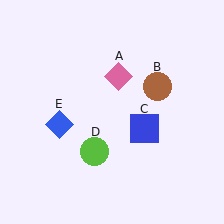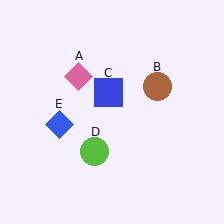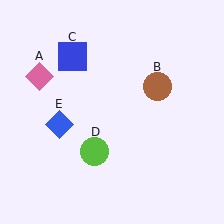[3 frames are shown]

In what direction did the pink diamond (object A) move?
The pink diamond (object A) moved left.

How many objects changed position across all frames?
2 objects changed position: pink diamond (object A), blue square (object C).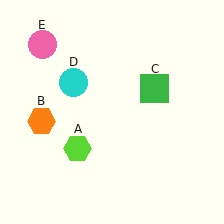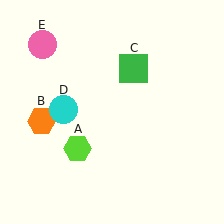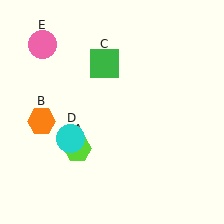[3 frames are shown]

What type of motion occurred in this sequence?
The green square (object C), cyan circle (object D) rotated counterclockwise around the center of the scene.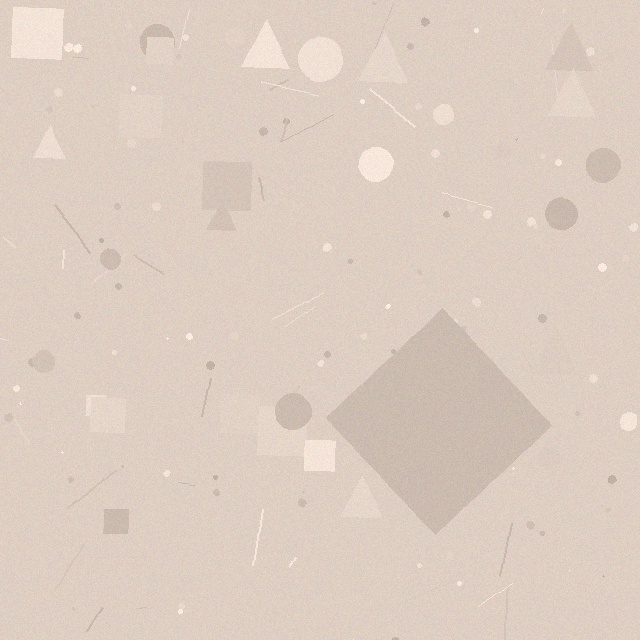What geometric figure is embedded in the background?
A diamond is embedded in the background.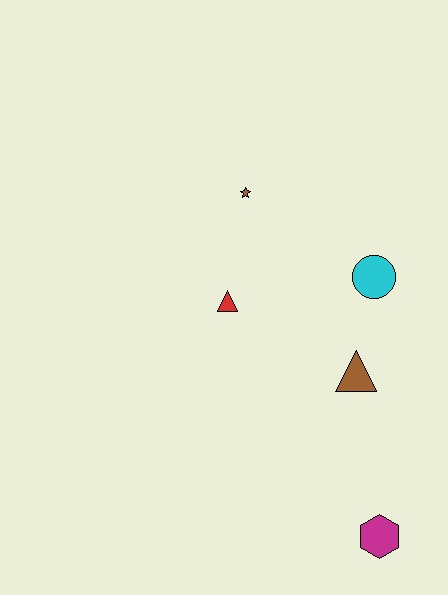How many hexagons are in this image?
There is 1 hexagon.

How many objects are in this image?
There are 5 objects.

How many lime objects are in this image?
There are no lime objects.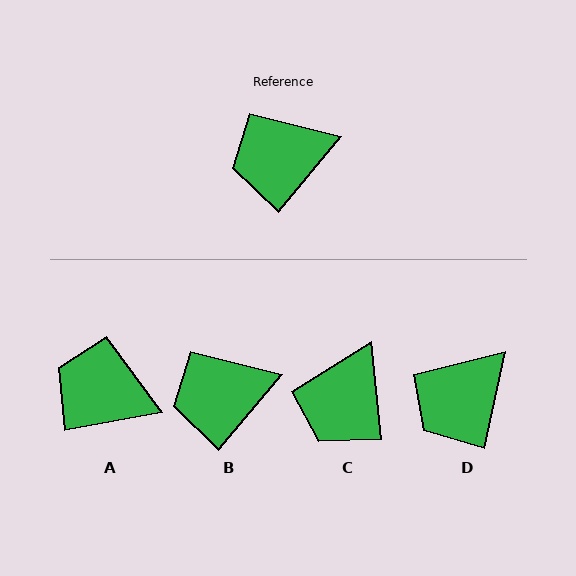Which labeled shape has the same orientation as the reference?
B.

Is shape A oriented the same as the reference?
No, it is off by about 40 degrees.